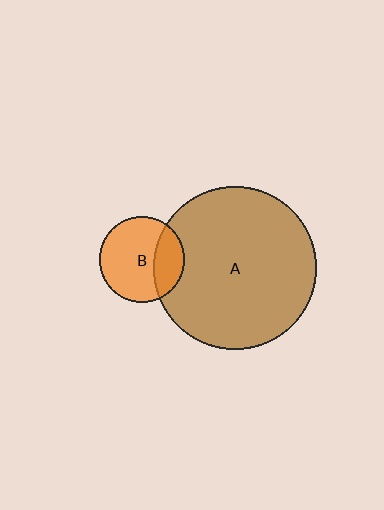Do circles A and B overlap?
Yes.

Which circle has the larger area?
Circle A (brown).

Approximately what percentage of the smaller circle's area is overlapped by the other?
Approximately 30%.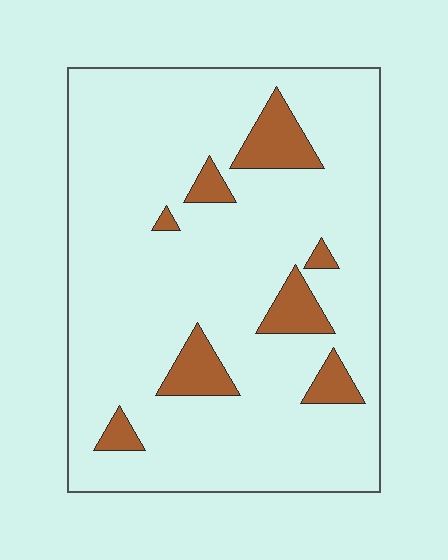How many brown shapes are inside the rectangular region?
8.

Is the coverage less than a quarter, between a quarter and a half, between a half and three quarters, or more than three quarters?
Less than a quarter.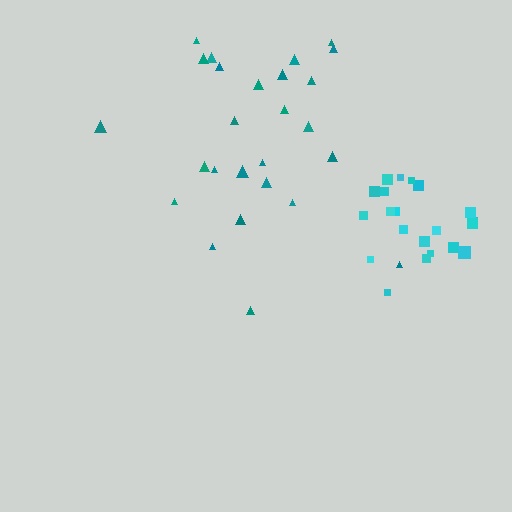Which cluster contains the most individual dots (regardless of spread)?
Teal (26).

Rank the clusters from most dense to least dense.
cyan, teal.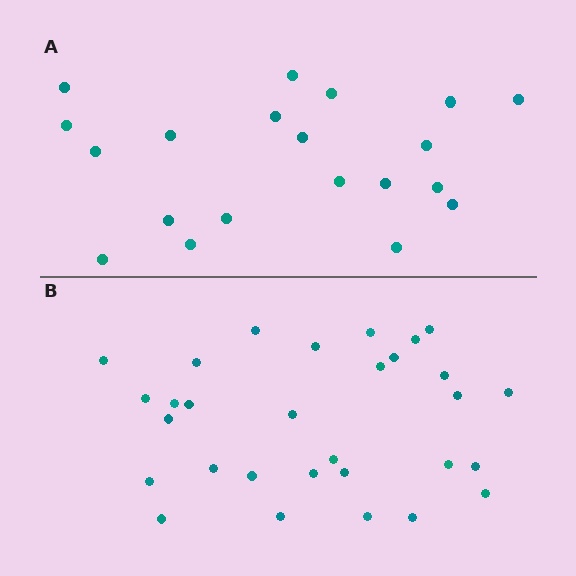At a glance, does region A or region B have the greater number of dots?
Region B (the bottom region) has more dots.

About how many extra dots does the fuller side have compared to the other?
Region B has roughly 10 or so more dots than region A.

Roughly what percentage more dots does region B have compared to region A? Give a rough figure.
About 50% more.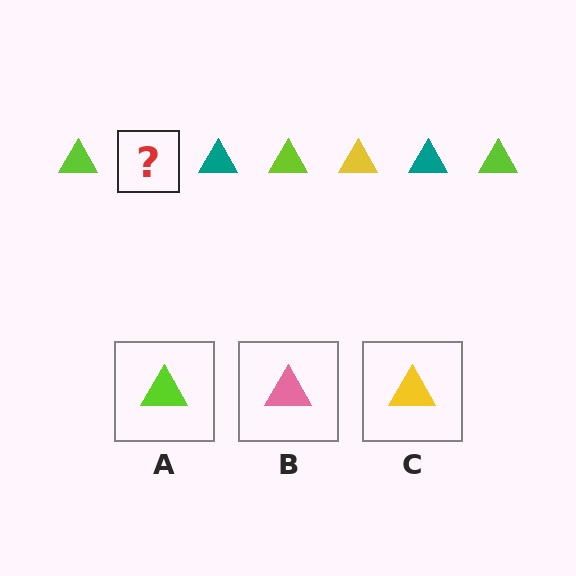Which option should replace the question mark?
Option C.